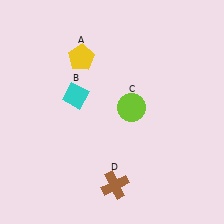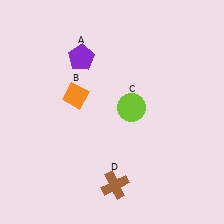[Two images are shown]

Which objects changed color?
A changed from yellow to purple. B changed from cyan to orange.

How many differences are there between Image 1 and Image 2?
There are 2 differences between the two images.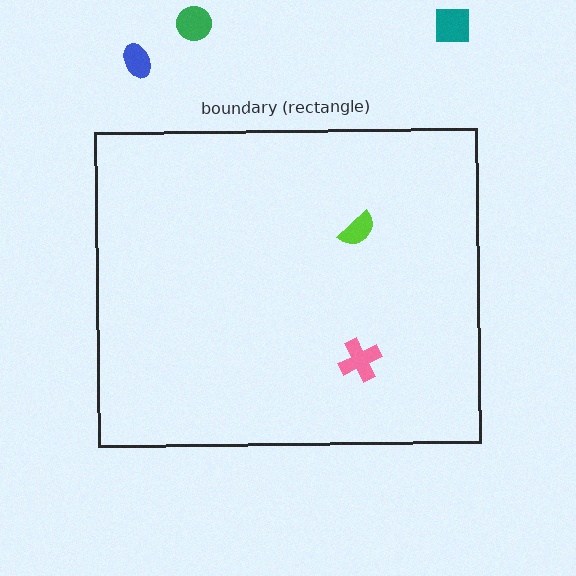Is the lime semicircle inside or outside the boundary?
Inside.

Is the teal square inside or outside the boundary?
Outside.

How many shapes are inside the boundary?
2 inside, 3 outside.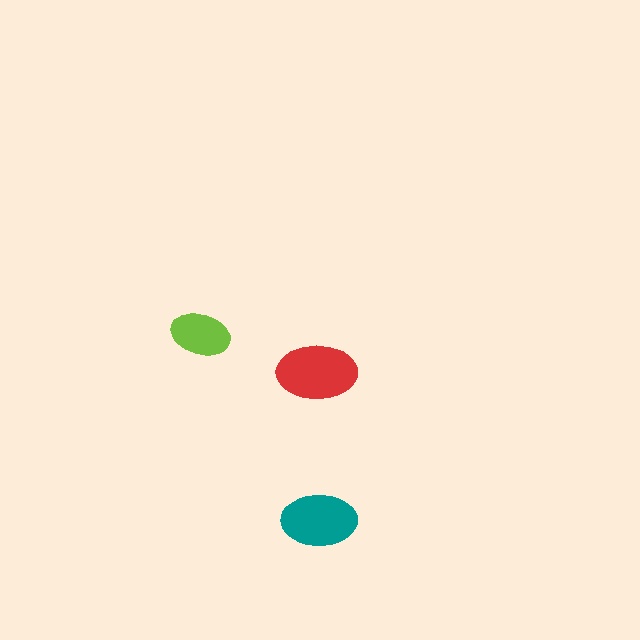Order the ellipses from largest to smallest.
the red one, the teal one, the lime one.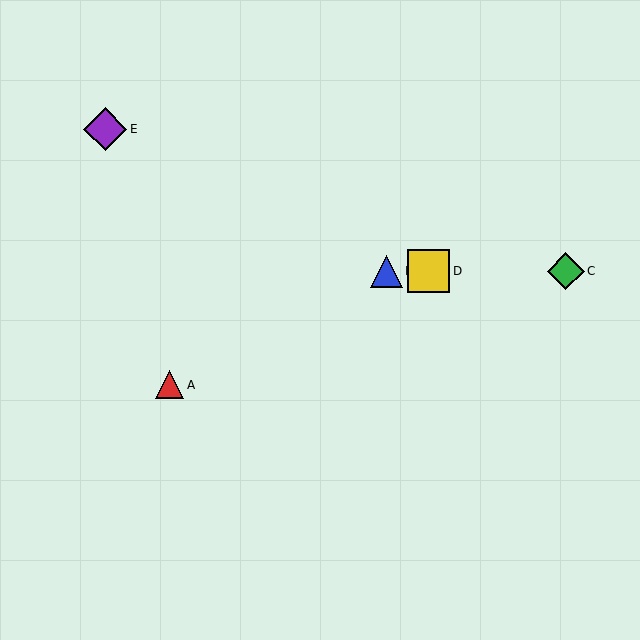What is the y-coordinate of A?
Object A is at y≈385.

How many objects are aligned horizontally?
3 objects (B, C, D) are aligned horizontally.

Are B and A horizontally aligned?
No, B is at y≈271 and A is at y≈385.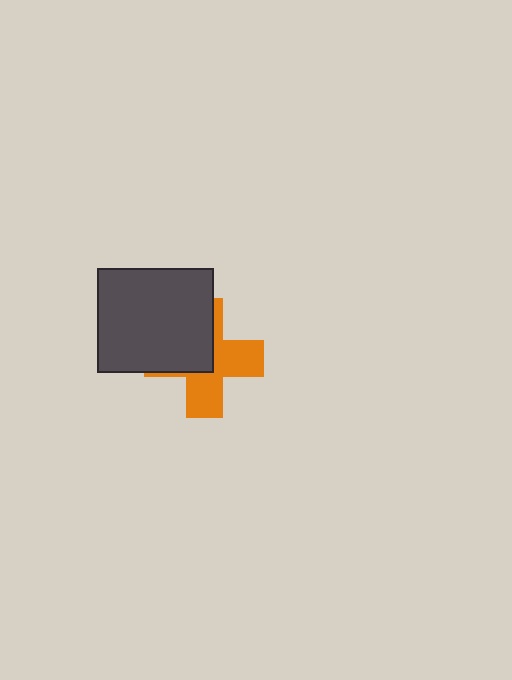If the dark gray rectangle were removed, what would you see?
You would see the complete orange cross.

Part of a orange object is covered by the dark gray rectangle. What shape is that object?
It is a cross.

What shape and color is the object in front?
The object in front is a dark gray rectangle.